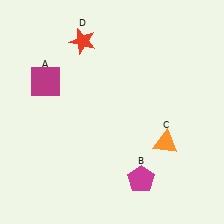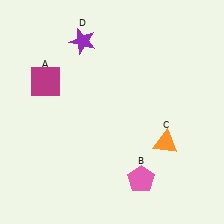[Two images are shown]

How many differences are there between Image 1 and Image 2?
There are 2 differences between the two images.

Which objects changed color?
B changed from magenta to pink. D changed from red to purple.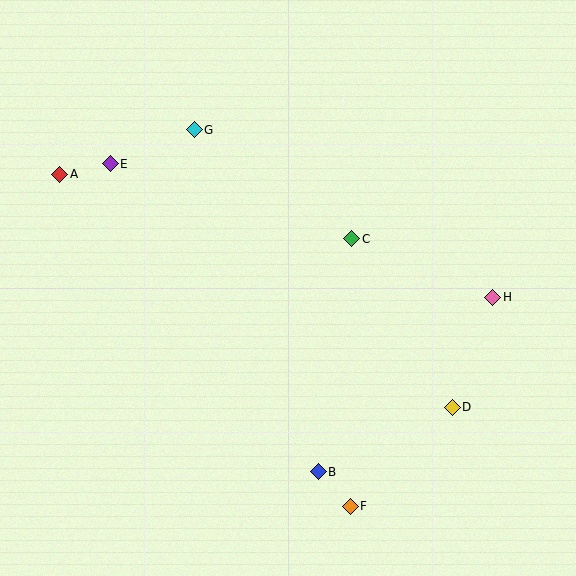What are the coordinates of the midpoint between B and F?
The midpoint between B and F is at (334, 489).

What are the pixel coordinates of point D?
Point D is at (452, 407).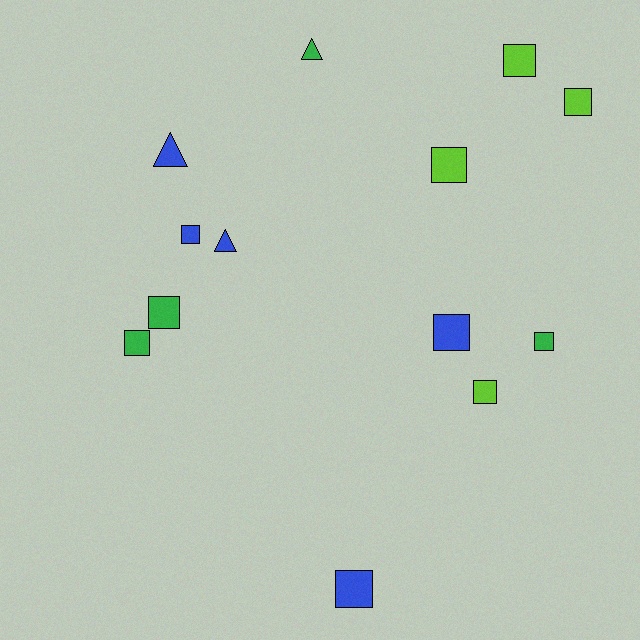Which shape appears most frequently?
Square, with 10 objects.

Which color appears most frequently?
Blue, with 5 objects.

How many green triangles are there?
There is 1 green triangle.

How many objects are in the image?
There are 13 objects.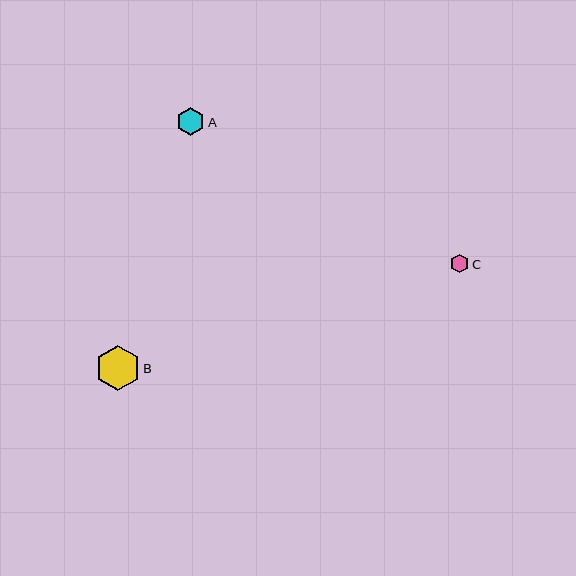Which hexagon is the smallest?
Hexagon C is the smallest with a size of approximately 18 pixels.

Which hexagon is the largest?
Hexagon B is the largest with a size of approximately 45 pixels.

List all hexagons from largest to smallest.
From largest to smallest: B, A, C.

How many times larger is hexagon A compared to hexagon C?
Hexagon A is approximately 1.5 times the size of hexagon C.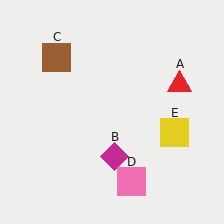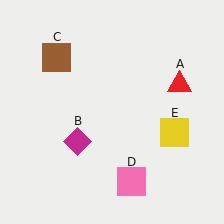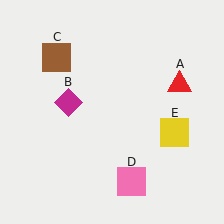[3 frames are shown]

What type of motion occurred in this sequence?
The magenta diamond (object B) rotated clockwise around the center of the scene.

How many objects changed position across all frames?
1 object changed position: magenta diamond (object B).